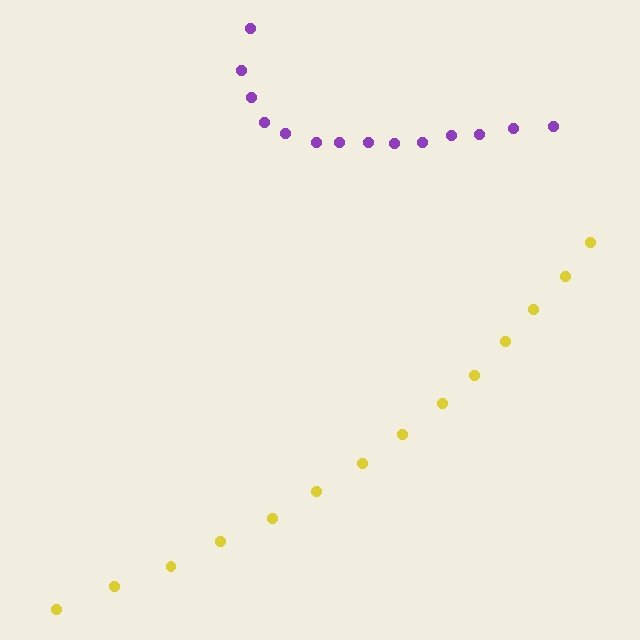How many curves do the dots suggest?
There are 2 distinct paths.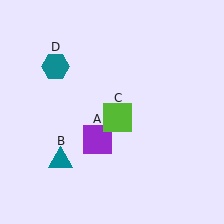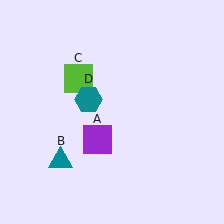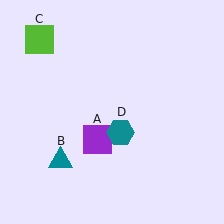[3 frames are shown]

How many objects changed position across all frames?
2 objects changed position: lime square (object C), teal hexagon (object D).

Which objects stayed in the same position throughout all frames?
Purple square (object A) and teal triangle (object B) remained stationary.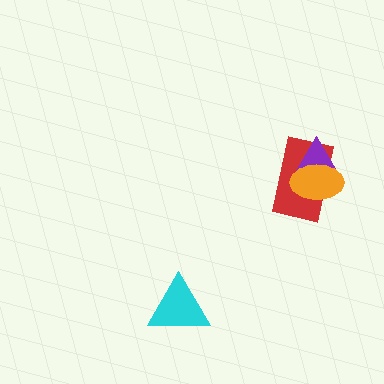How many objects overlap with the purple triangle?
2 objects overlap with the purple triangle.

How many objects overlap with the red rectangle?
2 objects overlap with the red rectangle.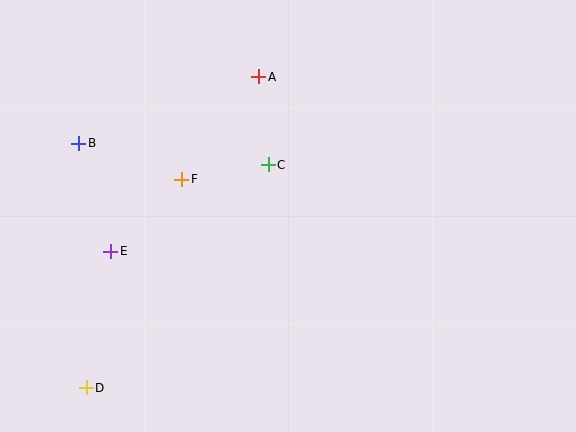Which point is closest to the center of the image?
Point C at (268, 165) is closest to the center.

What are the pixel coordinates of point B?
Point B is at (79, 143).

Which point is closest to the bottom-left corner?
Point D is closest to the bottom-left corner.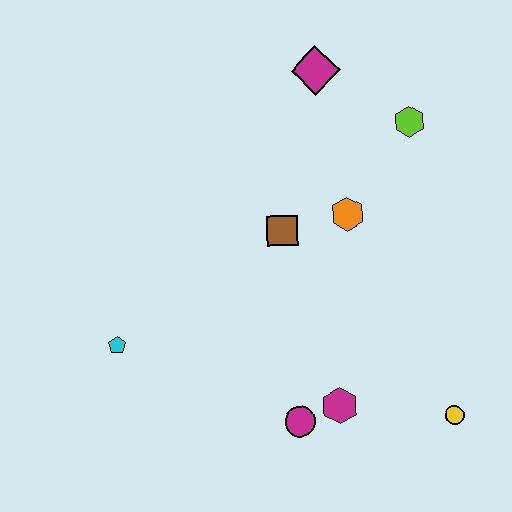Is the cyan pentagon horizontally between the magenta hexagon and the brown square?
No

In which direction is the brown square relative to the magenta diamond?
The brown square is below the magenta diamond.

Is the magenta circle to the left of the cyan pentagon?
No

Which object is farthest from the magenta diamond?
The yellow circle is farthest from the magenta diamond.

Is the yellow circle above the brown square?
No